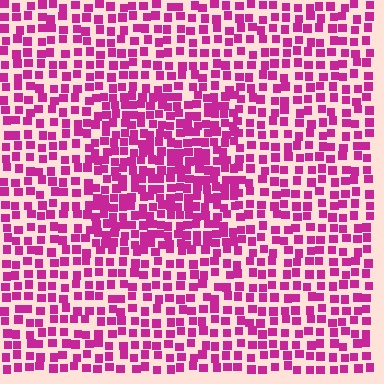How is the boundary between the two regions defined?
The boundary is defined by a change in element density (approximately 1.6x ratio). All elements are the same color, size, and shape.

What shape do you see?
I see a rectangle.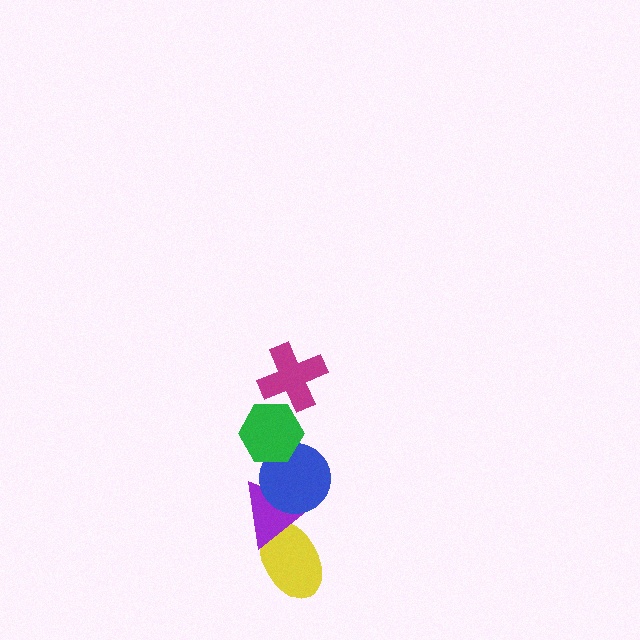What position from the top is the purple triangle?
The purple triangle is 4th from the top.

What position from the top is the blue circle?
The blue circle is 3rd from the top.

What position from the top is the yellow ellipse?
The yellow ellipse is 5th from the top.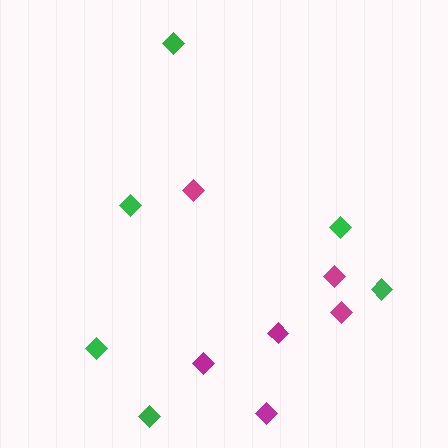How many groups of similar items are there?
There are 2 groups: one group of green diamonds (6) and one group of magenta diamonds (6).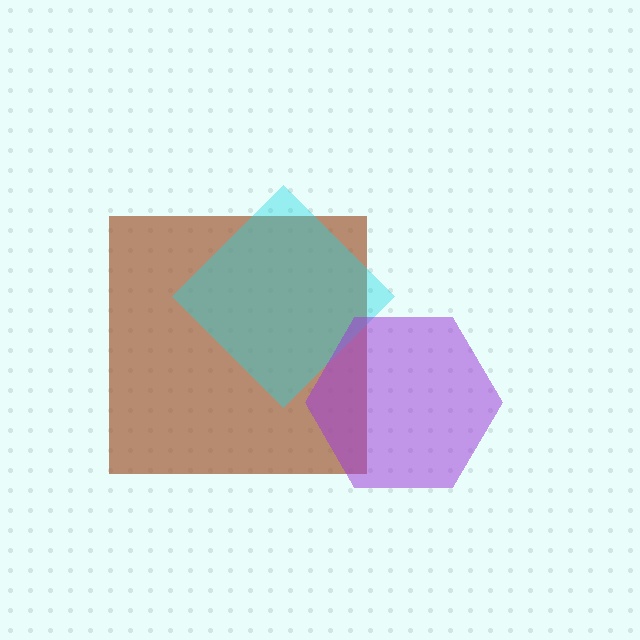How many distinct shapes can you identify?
There are 3 distinct shapes: a brown square, a cyan diamond, a purple hexagon.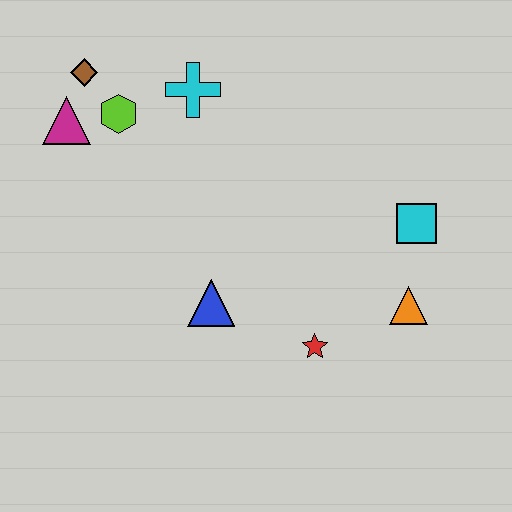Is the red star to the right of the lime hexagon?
Yes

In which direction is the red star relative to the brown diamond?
The red star is below the brown diamond.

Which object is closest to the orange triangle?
The cyan square is closest to the orange triangle.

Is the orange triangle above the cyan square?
No